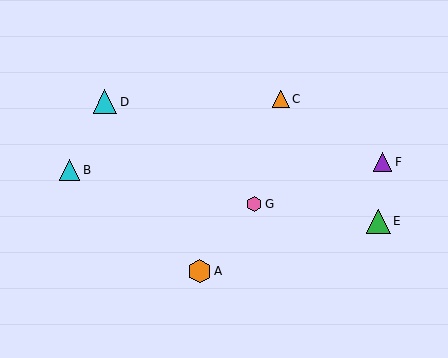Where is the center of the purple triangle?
The center of the purple triangle is at (383, 162).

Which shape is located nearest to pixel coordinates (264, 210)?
The pink hexagon (labeled G) at (254, 204) is nearest to that location.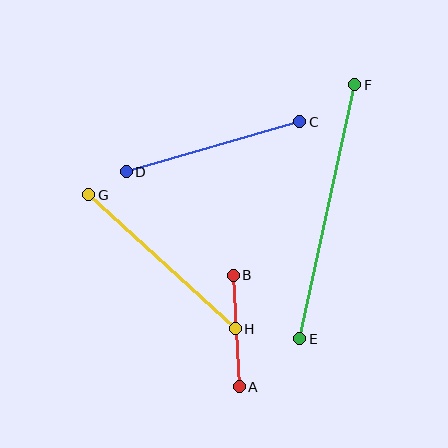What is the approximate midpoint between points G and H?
The midpoint is at approximately (162, 262) pixels.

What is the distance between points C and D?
The distance is approximately 181 pixels.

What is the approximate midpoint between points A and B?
The midpoint is at approximately (236, 331) pixels.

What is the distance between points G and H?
The distance is approximately 198 pixels.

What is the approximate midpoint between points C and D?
The midpoint is at approximately (213, 147) pixels.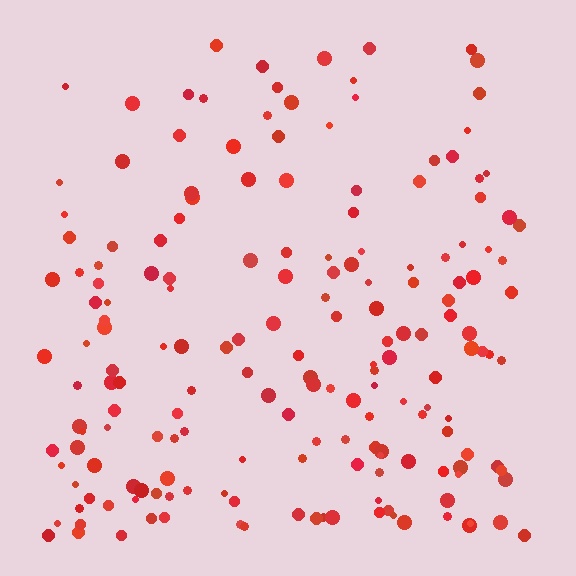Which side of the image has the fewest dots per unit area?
The top.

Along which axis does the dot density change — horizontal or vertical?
Vertical.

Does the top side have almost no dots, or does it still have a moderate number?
Still a moderate number, just noticeably fewer than the bottom.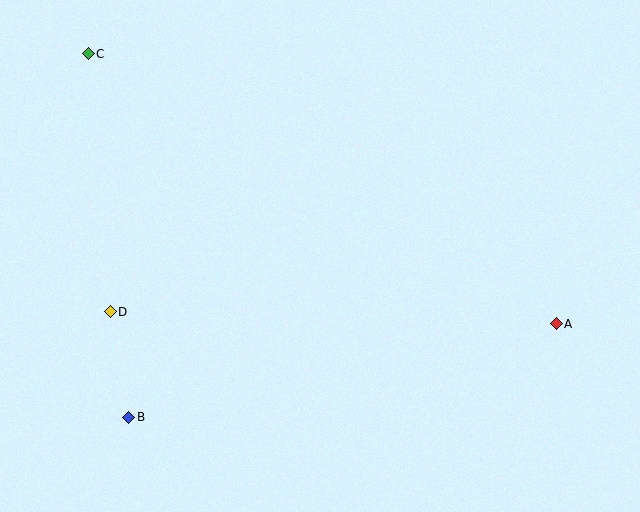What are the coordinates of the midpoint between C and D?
The midpoint between C and D is at (99, 183).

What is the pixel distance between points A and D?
The distance between A and D is 446 pixels.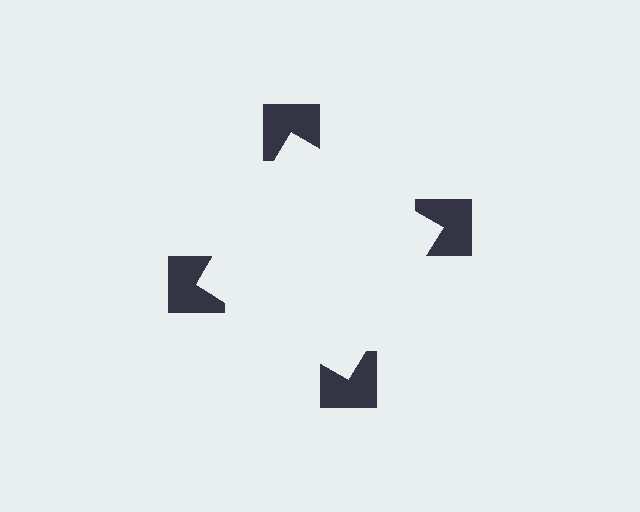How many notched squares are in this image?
There are 4 — one at each vertex of the illusory square.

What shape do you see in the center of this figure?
An illusory square — its edges are inferred from the aligned wedge cuts in the notched squares, not physically drawn.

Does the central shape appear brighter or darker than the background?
It typically appears slightly brighter than the background, even though no actual brightness change is drawn.